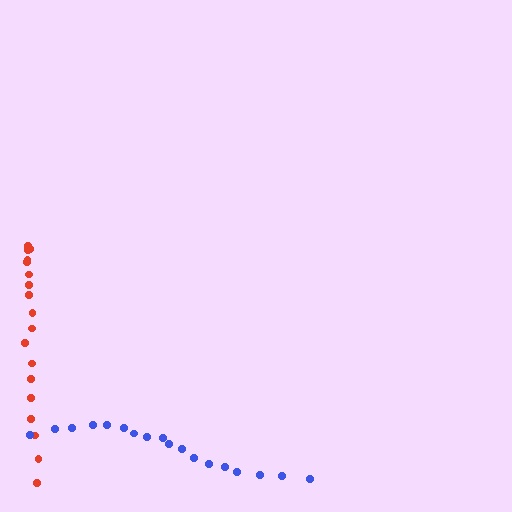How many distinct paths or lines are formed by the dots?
There are 2 distinct paths.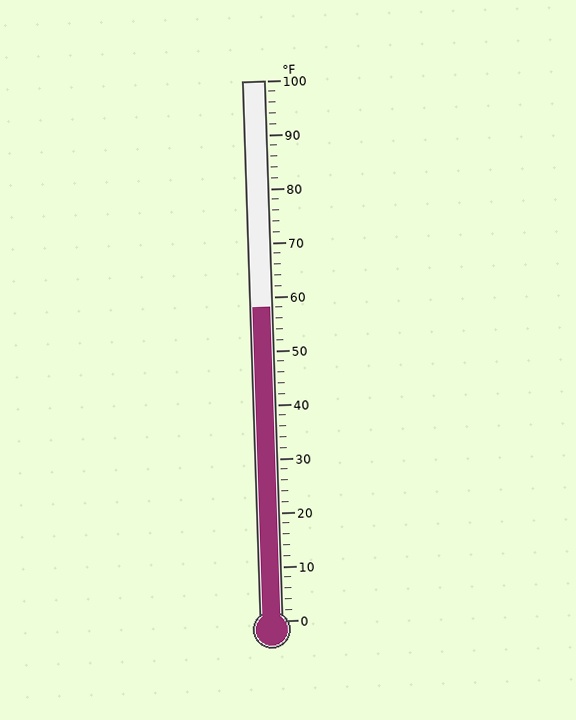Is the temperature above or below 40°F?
The temperature is above 40°F.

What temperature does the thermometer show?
The thermometer shows approximately 58°F.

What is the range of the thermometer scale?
The thermometer scale ranges from 0°F to 100°F.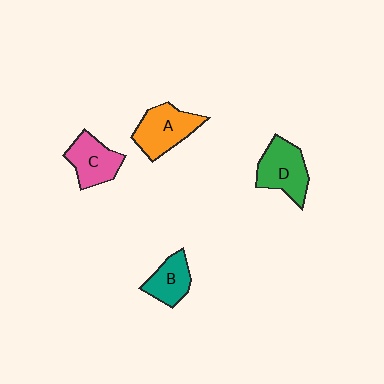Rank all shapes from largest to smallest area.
From largest to smallest: A (orange), D (green), C (pink), B (teal).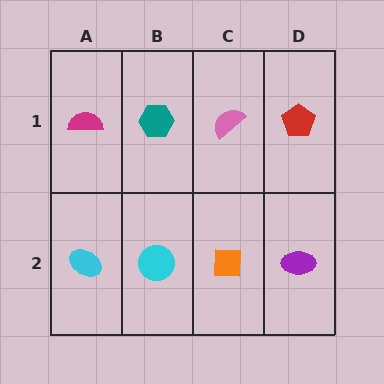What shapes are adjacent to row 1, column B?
A cyan circle (row 2, column B), a magenta semicircle (row 1, column A), a pink semicircle (row 1, column C).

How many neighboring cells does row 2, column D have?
2.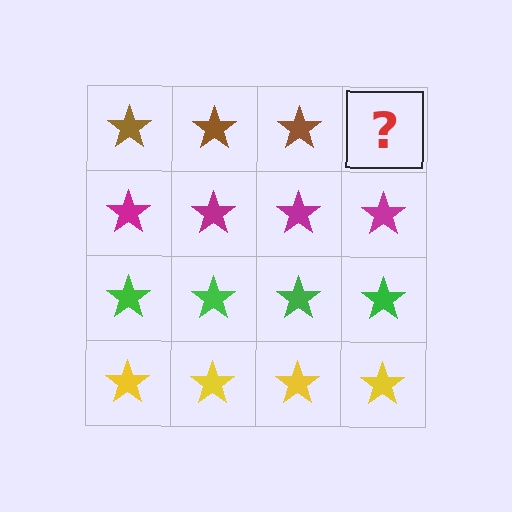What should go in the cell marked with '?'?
The missing cell should contain a brown star.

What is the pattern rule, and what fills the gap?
The rule is that each row has a consistent color. The gap should be filled with a brown star.